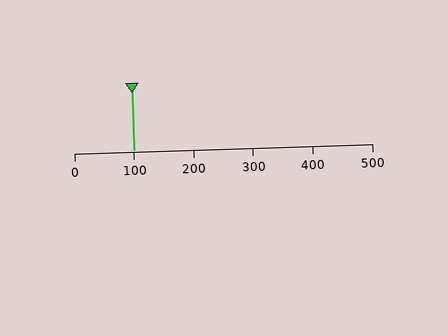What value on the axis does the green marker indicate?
The marker indicates approximately 100.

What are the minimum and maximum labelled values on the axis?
The axis runs from 0 to 500.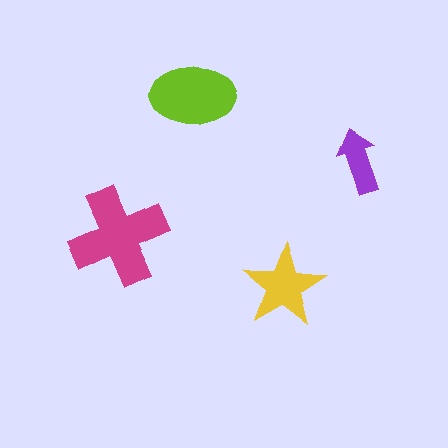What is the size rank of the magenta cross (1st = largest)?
1st.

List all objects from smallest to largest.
The purple arrow, the yellow star, the lime ellipse, the magenta cross.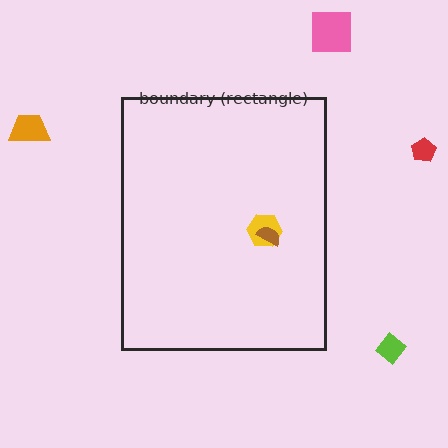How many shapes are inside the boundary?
2 inside, 4 outside.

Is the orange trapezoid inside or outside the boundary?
Outside.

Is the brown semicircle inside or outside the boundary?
Inside.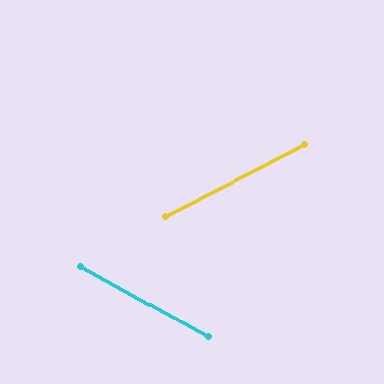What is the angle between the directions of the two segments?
Approximately 56 degrees.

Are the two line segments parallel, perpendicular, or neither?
Neither parallel nor perpendicular — they differ by about 56°.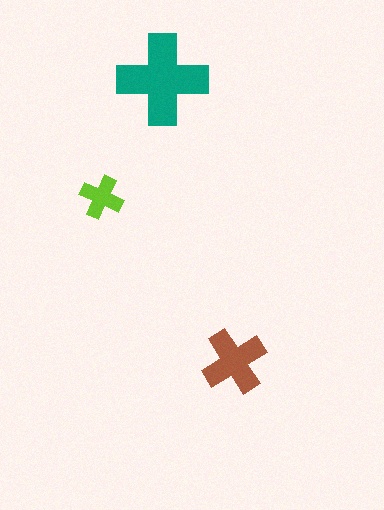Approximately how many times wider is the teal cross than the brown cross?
About 1.5 times wider.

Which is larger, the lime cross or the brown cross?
The brown one.